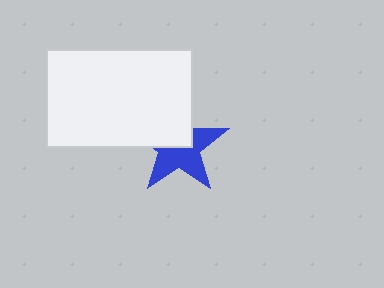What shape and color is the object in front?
The object in front is a white rectangle.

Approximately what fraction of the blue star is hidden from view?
Roughly 44% of the blue star is hidden behind the white rectangle.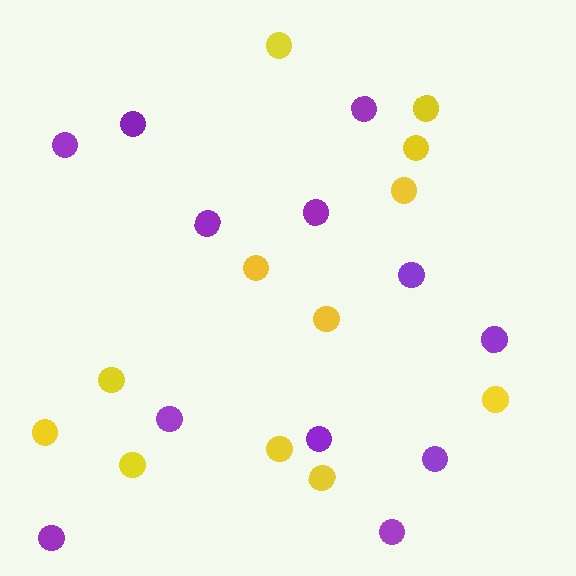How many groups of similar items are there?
There are 2 groups: one group of yellow circles (12) and one group of purple circles (12).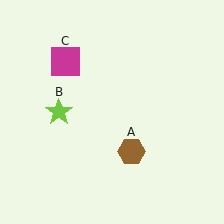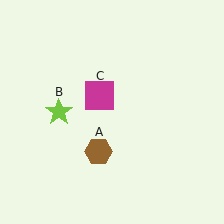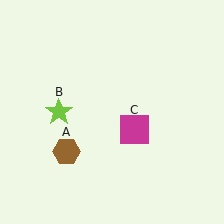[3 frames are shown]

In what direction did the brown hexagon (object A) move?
The brown hexagon (object A) moved left.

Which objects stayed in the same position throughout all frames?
Lime star (object B) remained stationary.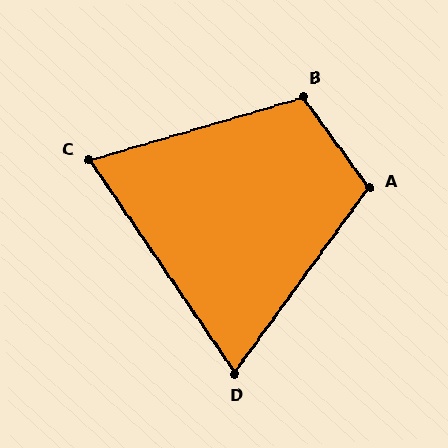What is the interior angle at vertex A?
Approximately 108 degrees (obtuse).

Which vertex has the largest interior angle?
B, at approximately 110 degrees.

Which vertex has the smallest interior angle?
D, at approximately 70 degrees.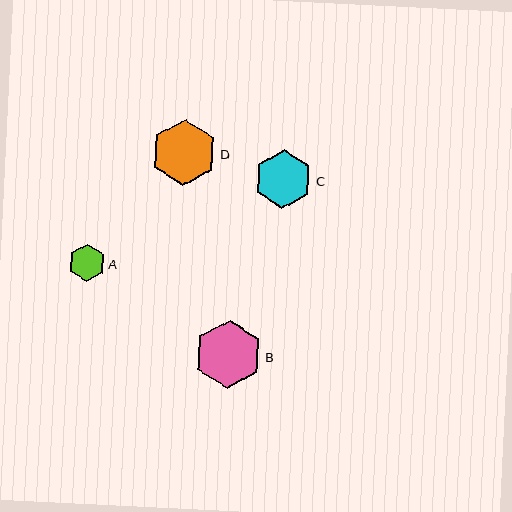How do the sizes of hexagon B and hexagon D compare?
Hexagon B and hexagon D are approximately the same size.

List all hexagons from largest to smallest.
From largest to smallest: B, D, C, A.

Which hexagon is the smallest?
Hexagon A is the smallest with a size of approximately 37 pixels.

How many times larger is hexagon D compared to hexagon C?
Hexagon D is approximately 1.1 times the size of hexagon C.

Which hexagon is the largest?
Hexagon B is the largest with a size of approximately 69 pixels.